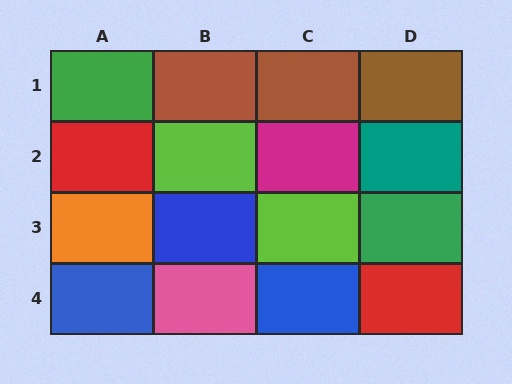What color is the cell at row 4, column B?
Pink.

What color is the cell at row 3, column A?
Orange.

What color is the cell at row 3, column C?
Lime.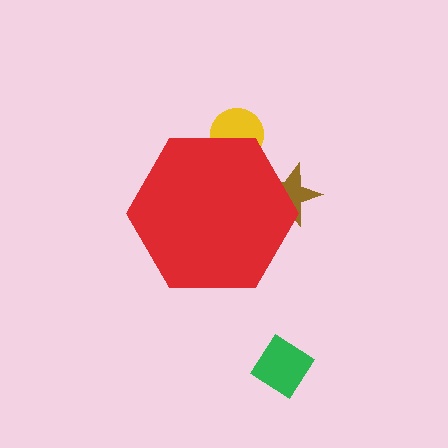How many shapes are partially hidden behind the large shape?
2 shapes are partially hidden.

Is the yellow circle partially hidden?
Yes, the yellow circle is partially hidden behind the red hexagon.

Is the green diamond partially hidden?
No, the green diamond is fully visible.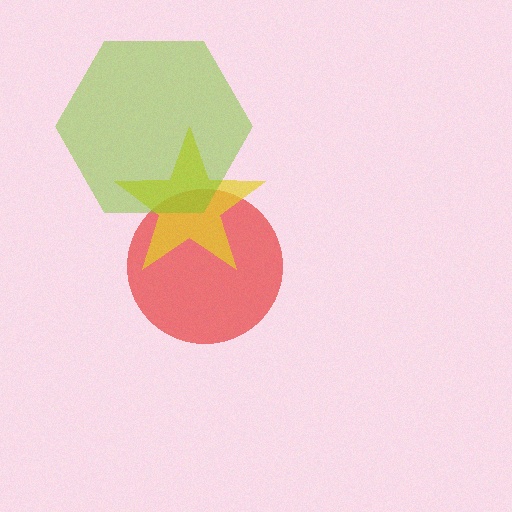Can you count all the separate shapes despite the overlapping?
Yes, there are 3 separate shapes.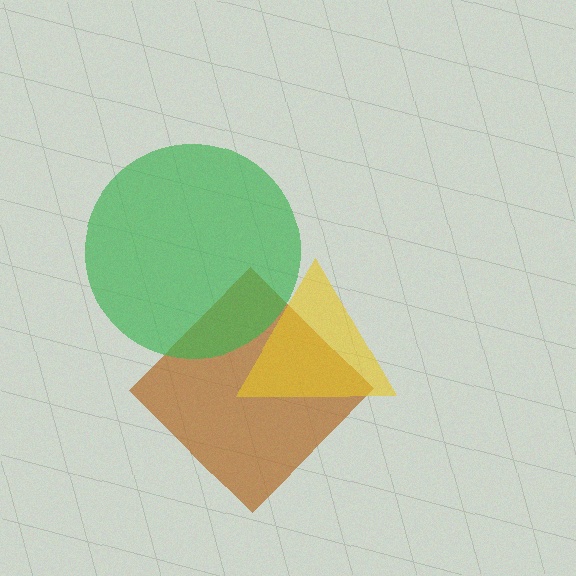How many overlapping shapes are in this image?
There are 3 overlapping shapes in the image.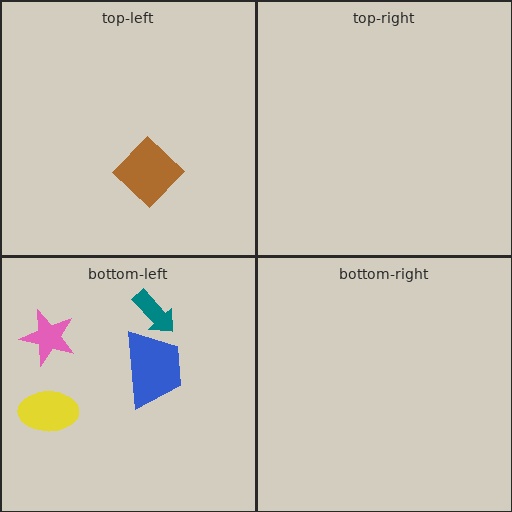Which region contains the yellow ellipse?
The bottom-left region.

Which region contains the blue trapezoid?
The bottom-left region.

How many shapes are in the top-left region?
1.